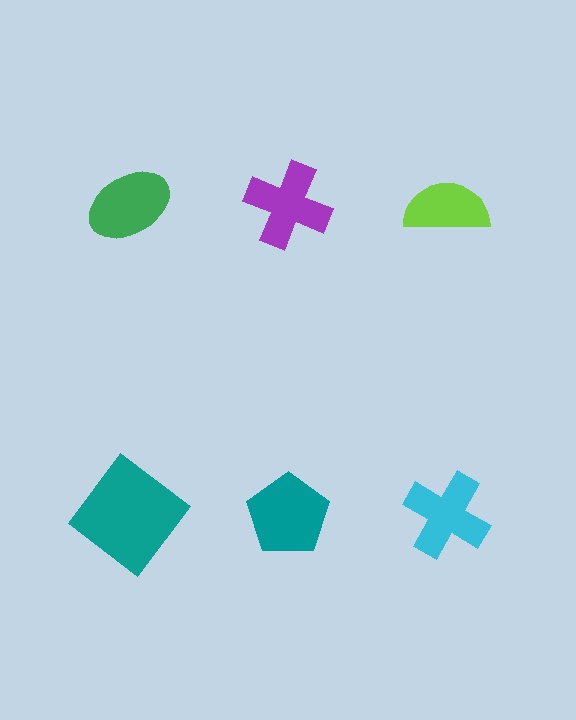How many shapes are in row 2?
3 shapes.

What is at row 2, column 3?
A cyan cross.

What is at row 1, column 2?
A purple cross.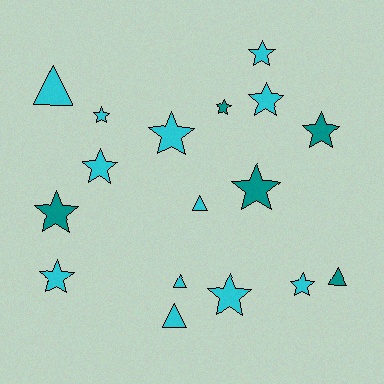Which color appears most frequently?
Cyan, with 12 objects.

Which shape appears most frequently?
Star, with 12 objects.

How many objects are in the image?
There are 17 objects.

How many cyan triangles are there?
There are 4 cyan triangles.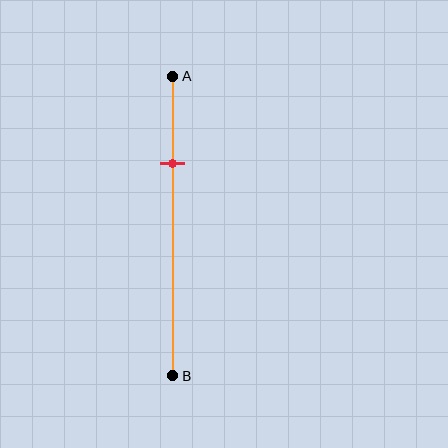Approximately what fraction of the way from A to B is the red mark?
The red mark is approximately 30% of the way from A to B.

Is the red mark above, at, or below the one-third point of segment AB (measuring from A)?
The red mark is above the one-third point of segment AB.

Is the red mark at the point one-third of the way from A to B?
No, the mark is at about 30% from A, not at the 33% one-third point.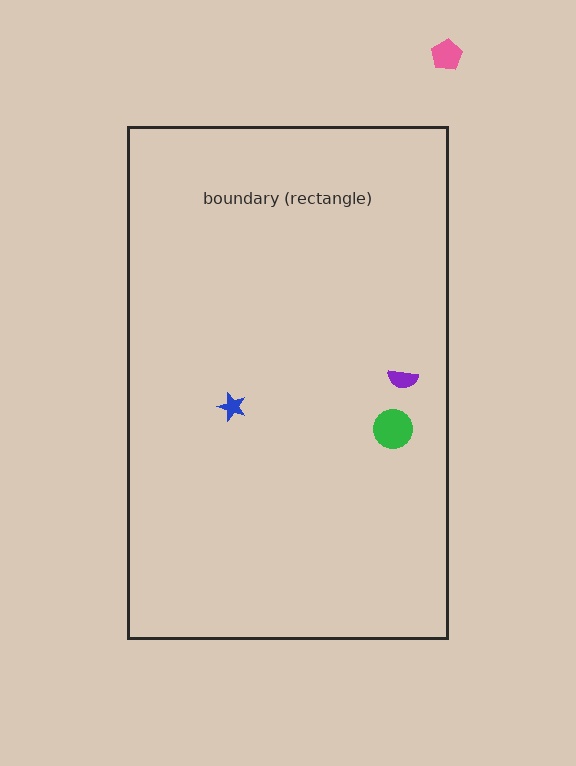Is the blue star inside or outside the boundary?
Inside.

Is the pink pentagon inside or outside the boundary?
Outside.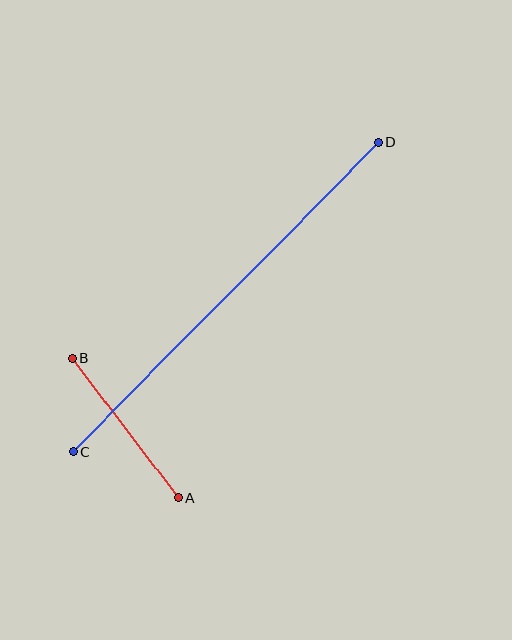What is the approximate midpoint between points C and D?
The midpoint is at approximately (226, 297) pixels.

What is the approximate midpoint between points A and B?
The midpoint is at approximately (125, 428) pixels.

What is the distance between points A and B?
The distance is approximately 176 pixels.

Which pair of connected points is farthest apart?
Points C and D are farthest apart.